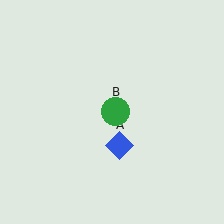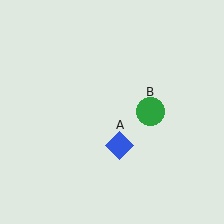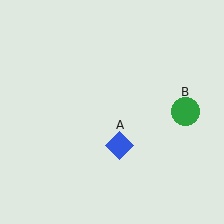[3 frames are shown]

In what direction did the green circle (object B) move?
The green circle (object B) moved right.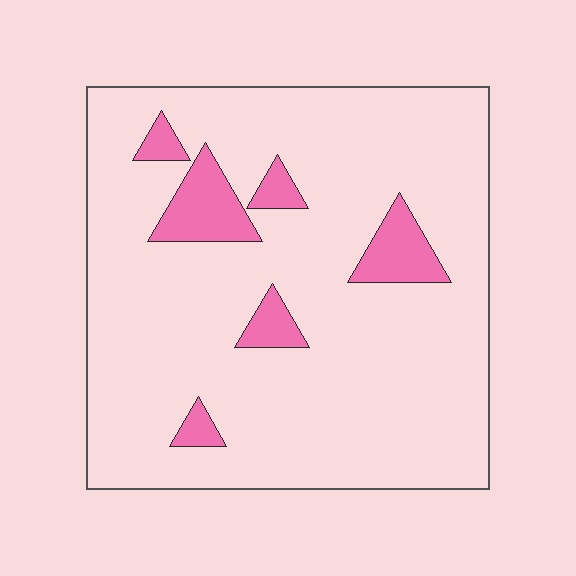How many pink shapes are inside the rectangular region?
6.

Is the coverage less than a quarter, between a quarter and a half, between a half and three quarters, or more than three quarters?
Less than a quarter.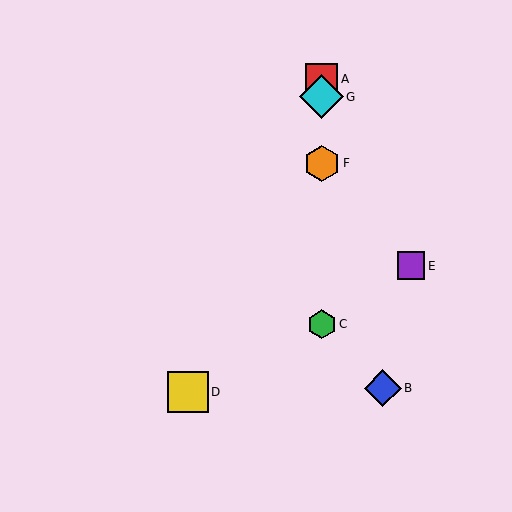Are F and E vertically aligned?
No, F is at x≈322 and E is at x≈411.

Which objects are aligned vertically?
Objects A, C, F, G are aligned vertically.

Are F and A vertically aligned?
Yes, both are at x≈322.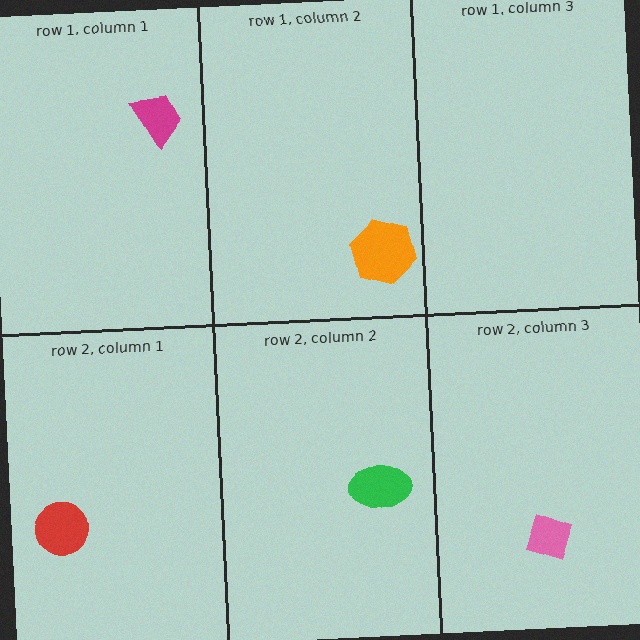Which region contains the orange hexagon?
The row 1, column 2 region.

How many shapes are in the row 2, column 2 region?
1.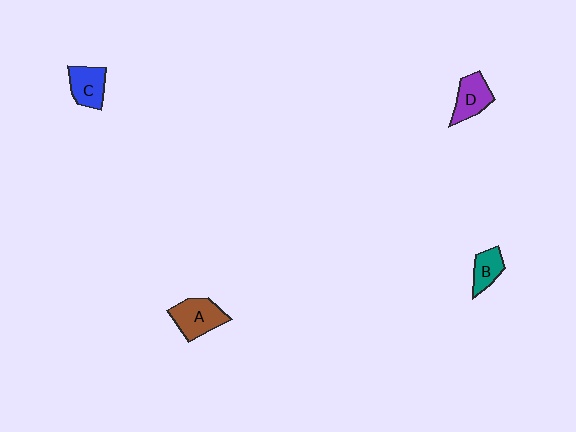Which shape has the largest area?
Shape A (brown).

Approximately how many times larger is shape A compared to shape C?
Approximately 1.2 times.